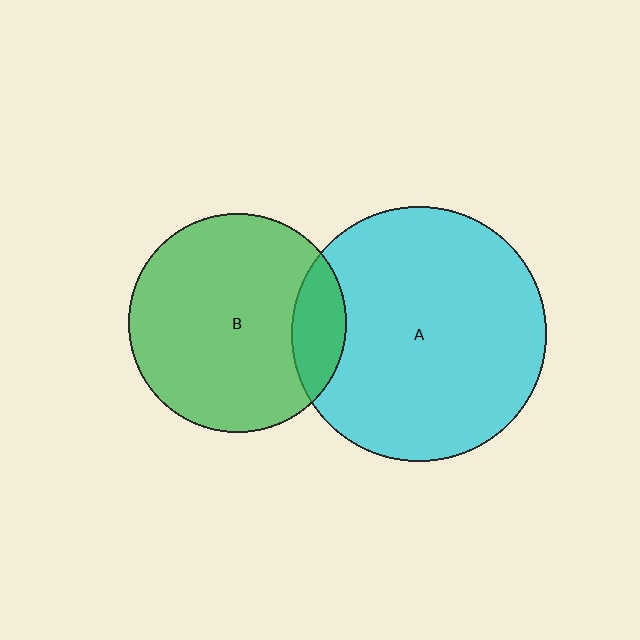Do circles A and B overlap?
Yes.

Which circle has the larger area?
Circle A (cyan).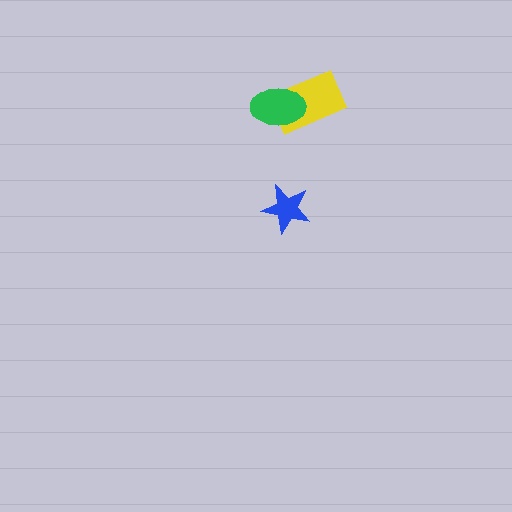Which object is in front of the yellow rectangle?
The green ellipse is in front of the yellow rectangle.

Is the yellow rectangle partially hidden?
Yes, it is partially covered by another shape.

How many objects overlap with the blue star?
0 objects overlap with the blue star.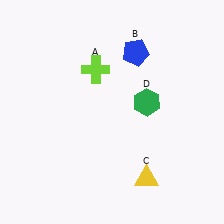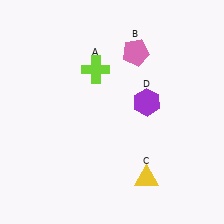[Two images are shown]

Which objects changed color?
B changed from blue to pink. D changed from green to purple.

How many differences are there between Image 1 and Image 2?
There are 2 differences between the two images.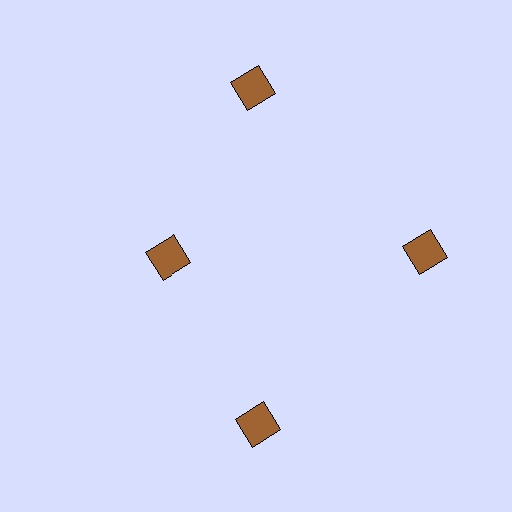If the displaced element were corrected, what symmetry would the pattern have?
It would have 4-fold rotational symmetry — the pattern would map onto itself every 90 degrees.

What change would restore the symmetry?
The symmetry would be restored by moving it outward, back onto the ring so that all 4 diamonds sit at equal angles and equal distance from the center.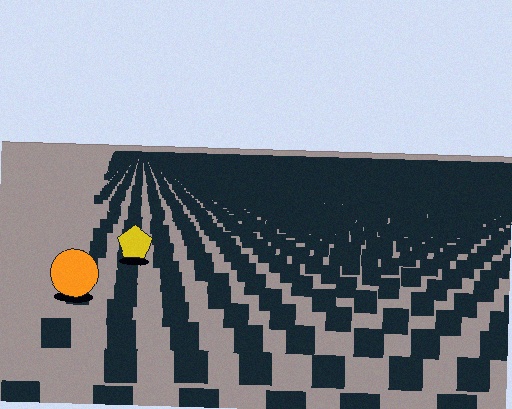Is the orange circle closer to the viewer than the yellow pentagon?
Yes. The orange circle is closer — you can tell from the texture gradient: the ground texture is coarser near it.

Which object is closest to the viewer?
The orange circle is closest. The texture marks near it are larger and more spread out.